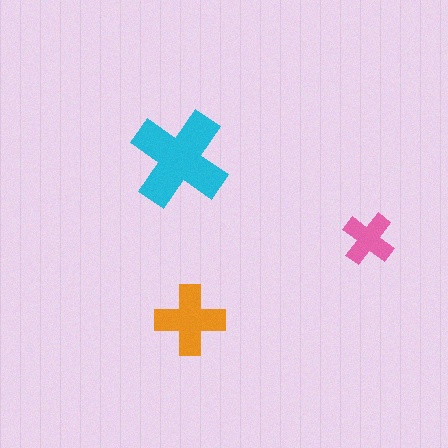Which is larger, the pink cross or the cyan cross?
The cyan one.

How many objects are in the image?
There are 3 objects in the image.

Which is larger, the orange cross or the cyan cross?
The cyan one.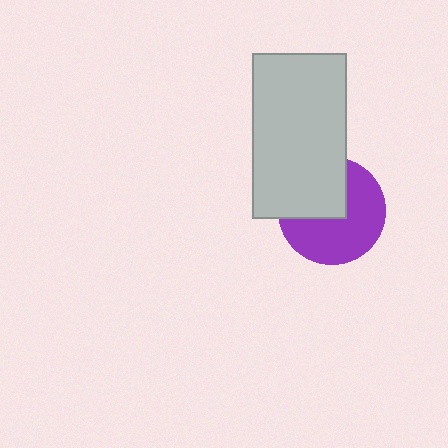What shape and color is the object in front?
The object in front is a light gray rectangle.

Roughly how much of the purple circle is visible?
About half of it is visible (roughly 60%).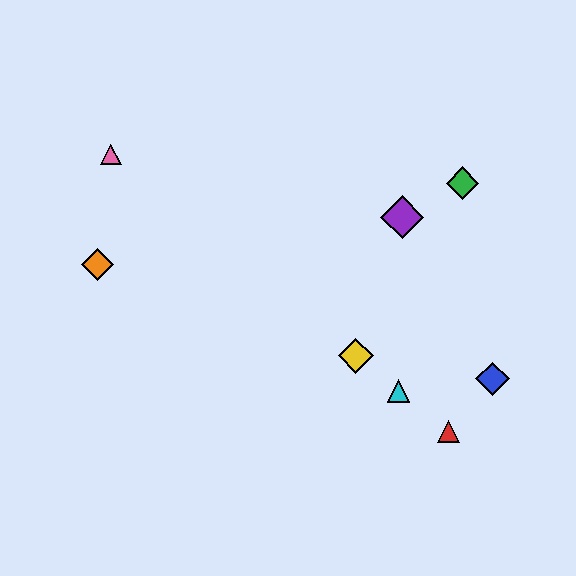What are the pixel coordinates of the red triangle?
The red triangle is at (448, 432).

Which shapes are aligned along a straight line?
The red triangle, the yellow diamond, the cyan triangle, the pink triangle are aligned along a straight line.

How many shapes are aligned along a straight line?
4 shapes (the red triangle, the yellow diamond, the cyan triangle, the pink triangle) are aligned along a straight line.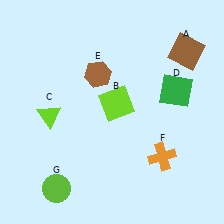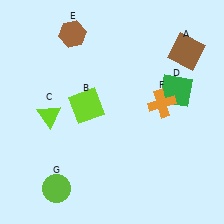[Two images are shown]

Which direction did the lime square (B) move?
The lime square (B) moved left.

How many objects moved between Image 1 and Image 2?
3 objects moved between the two images.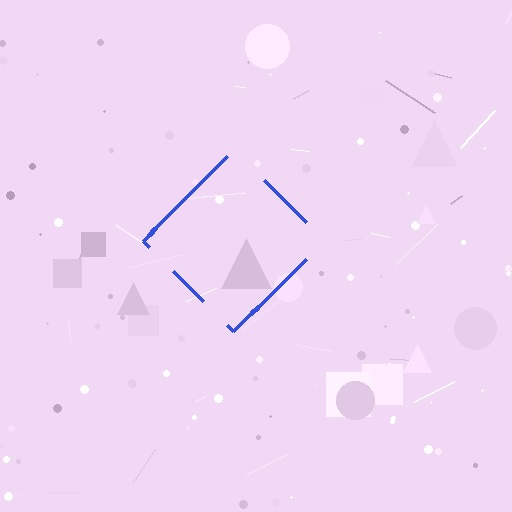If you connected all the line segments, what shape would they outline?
They would outline a diamond.